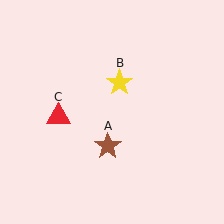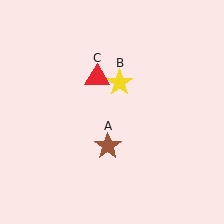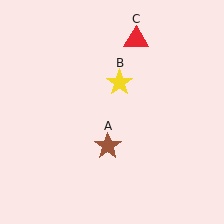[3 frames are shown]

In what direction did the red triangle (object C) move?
The red triangle (object C) moved up and to the right.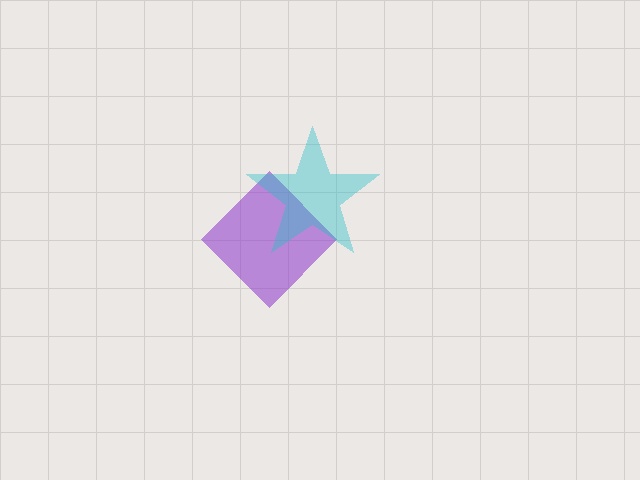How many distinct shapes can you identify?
There are 2 distinct shapes: a purple diamond, a cyan star.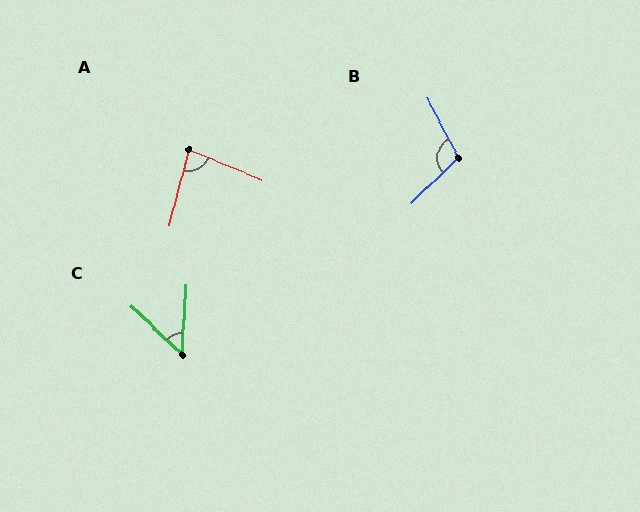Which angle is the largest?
B, at approximately 106 degrees.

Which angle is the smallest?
C, at approximately 49 degrees.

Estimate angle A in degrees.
Approximately 82 degrees.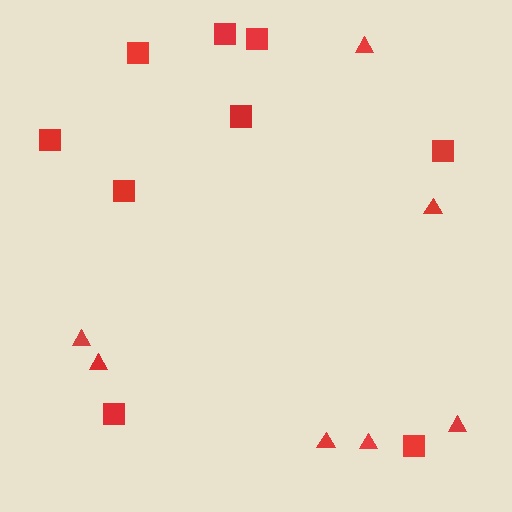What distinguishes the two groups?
There are 2 groups: one group of squares (9) and one group of triangles (7).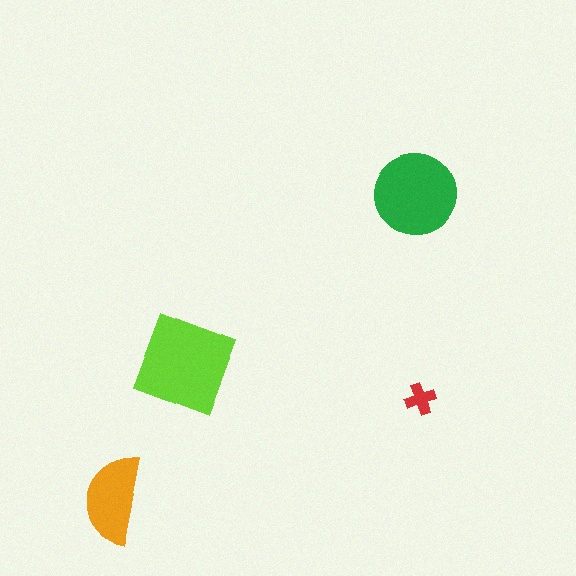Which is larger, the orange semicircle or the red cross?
The orange semicircle.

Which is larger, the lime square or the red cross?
The lime square.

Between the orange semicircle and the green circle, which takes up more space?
The green circle.